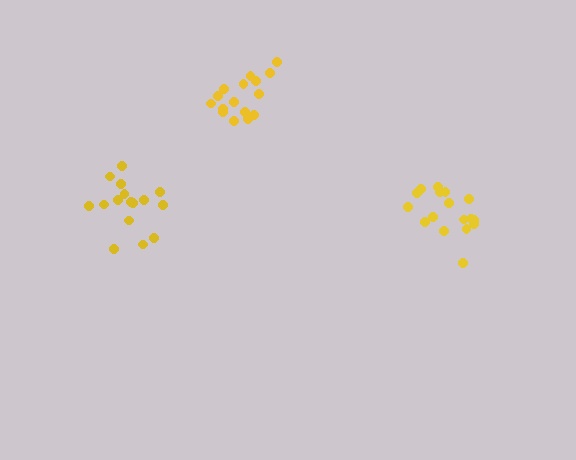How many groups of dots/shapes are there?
There are 3 groups.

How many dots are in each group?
Group 1: 17 dots, Group 2: 16 dots, Group 3: 16 dots (49 total).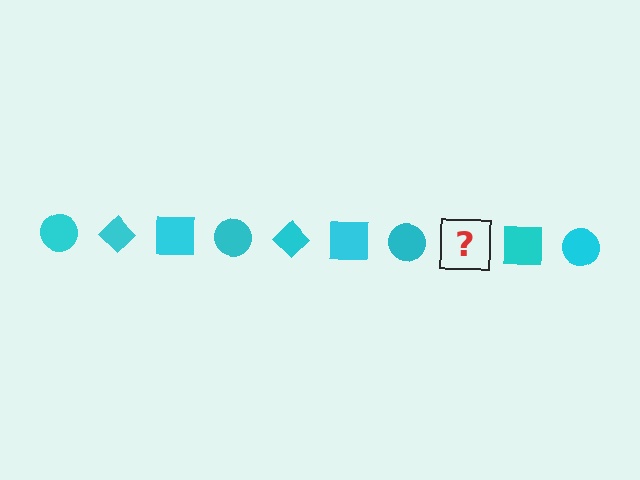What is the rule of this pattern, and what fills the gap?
The rule is that the pattern cycles through circle, diamond, square shapes in cyan. The gap should be filled with a cyan diamond.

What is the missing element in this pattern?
The missing element is a cyan diamond.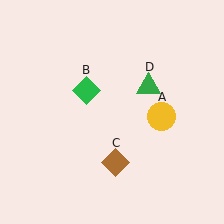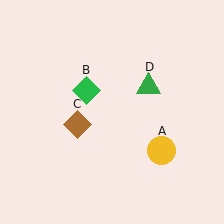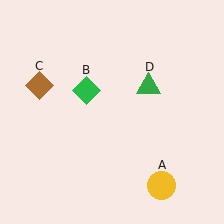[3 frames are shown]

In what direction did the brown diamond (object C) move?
The brown diamond (object C) moved up and to the left.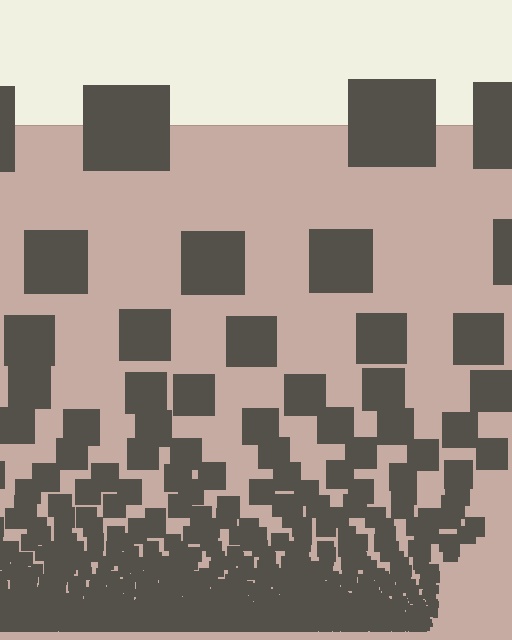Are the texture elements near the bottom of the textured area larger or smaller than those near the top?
Smaller. The gradient is inverted — elements near the bottom are smaller and denser.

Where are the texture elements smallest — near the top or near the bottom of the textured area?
Near the bottom.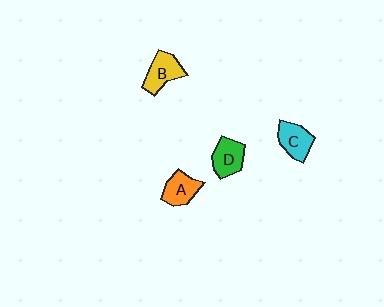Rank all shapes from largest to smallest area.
From largest to smallest: B (yellow), D (green), C (cyan), A (orange).